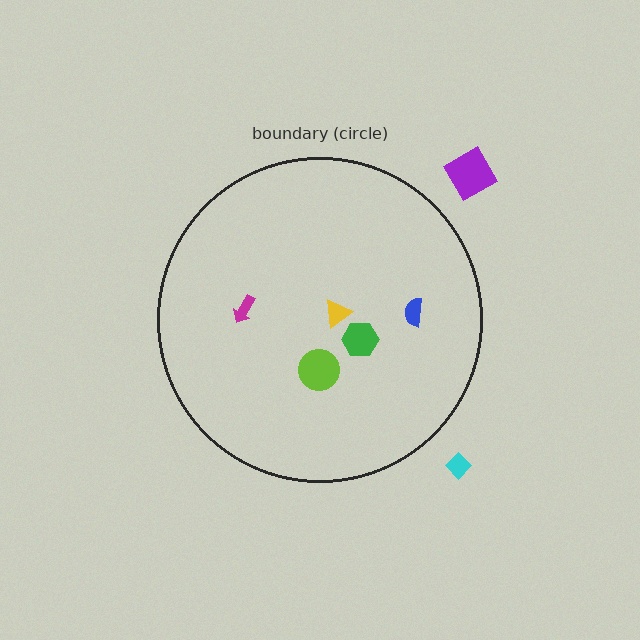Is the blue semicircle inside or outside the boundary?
Inside.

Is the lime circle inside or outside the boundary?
Inside.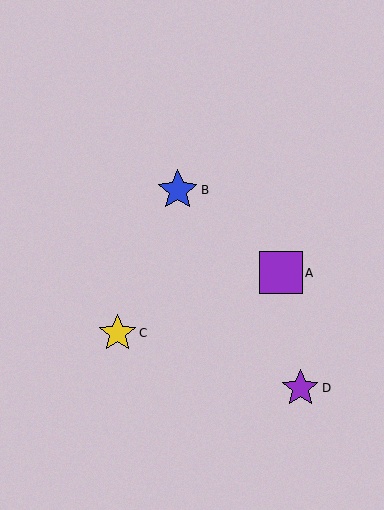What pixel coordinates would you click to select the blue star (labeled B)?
Click at (178, 190) to select the blue star B.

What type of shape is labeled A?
Shape A is a purple square.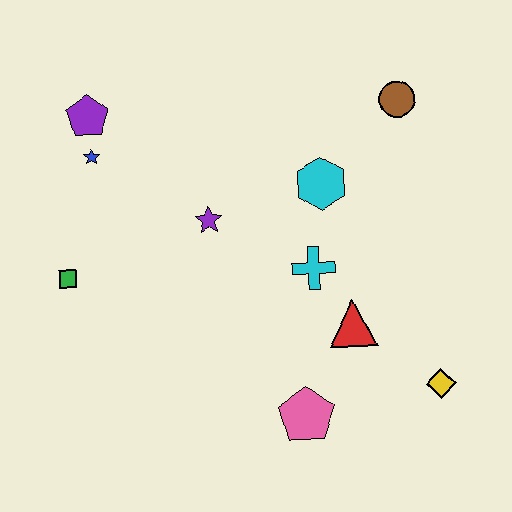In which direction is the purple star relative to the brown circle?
The purple star is to the left of the brown circle.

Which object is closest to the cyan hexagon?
The cyan cross is closest to the cyan hexagon.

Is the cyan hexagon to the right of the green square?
Yes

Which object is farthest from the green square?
The yellow diamond is farthest from the green square.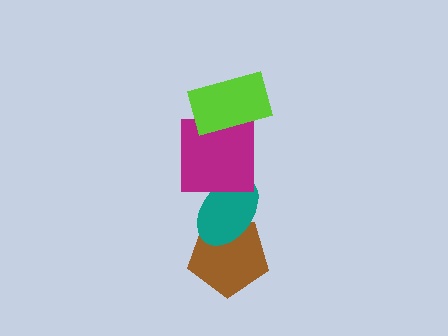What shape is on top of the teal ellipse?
The magenta square is on top of the teal ellipse.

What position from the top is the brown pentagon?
The brown pentagon is 4th from the top.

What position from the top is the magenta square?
The magenta square is 2nd from the top.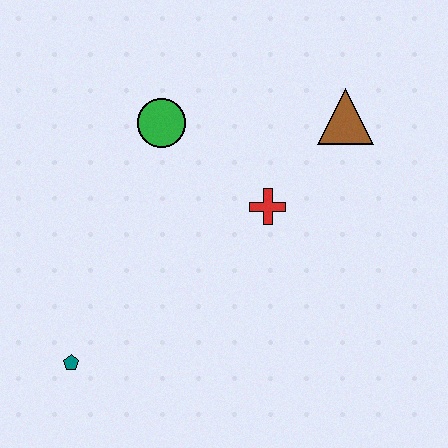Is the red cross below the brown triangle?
Yes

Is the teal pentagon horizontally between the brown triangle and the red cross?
No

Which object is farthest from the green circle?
The teal pentagon is farthest from the green circle.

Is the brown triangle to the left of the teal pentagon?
No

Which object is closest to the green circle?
The red cross is closest to the green circle.